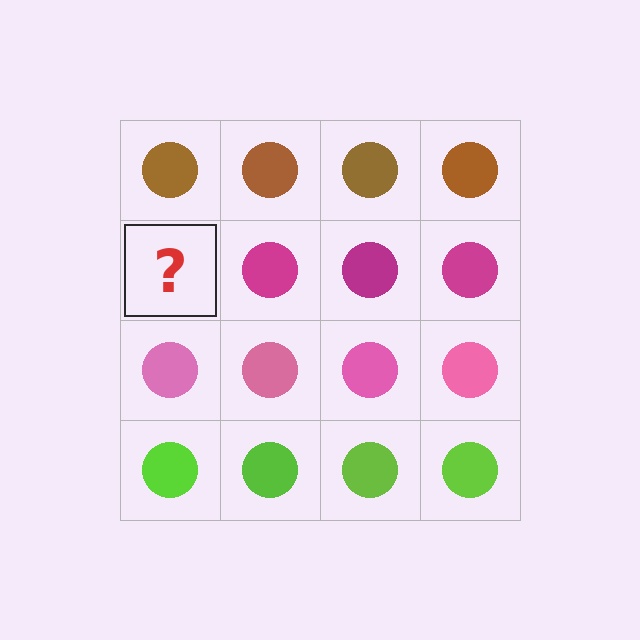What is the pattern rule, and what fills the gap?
The rule is that each row has a consistent color. The gap should be filled with a magenta circle.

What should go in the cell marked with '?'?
The missing cell should contain a magenta circle.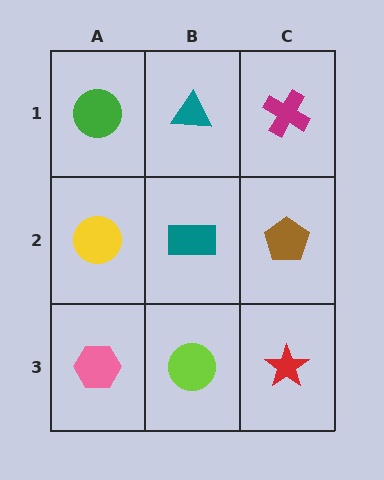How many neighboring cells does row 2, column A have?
3.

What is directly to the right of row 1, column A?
A teal triangle.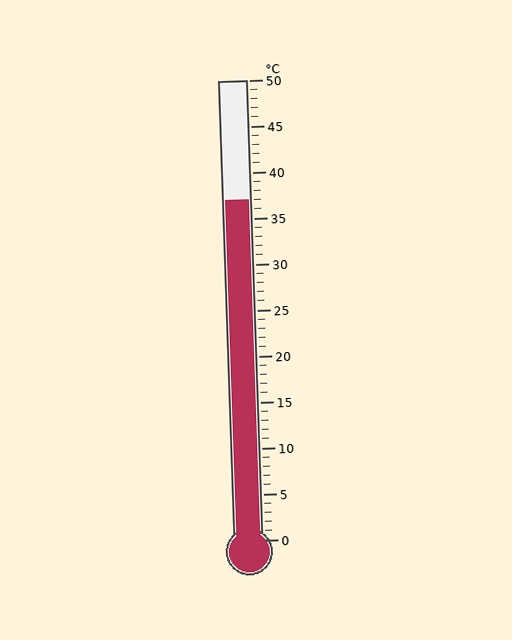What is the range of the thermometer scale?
The thermometer scale ranges from 0°C to 50°C.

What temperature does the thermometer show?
The thermometer shows approximately 37°C.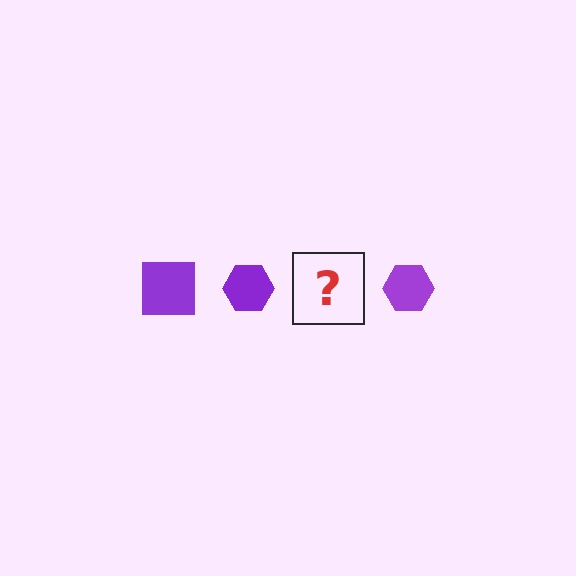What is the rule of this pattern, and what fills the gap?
The rule is that the pattern cycles through square, hexagon shapes in purple. The gap should be filled with a purple square.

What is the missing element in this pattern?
The missing element is a purple square.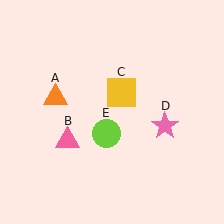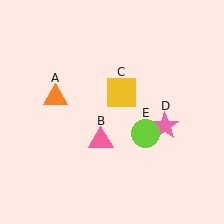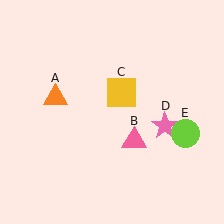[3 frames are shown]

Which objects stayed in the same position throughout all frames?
Orange triangle (object A) and yellow square (object C) and pink star (object D) remained stationary.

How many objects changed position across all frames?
2 objects changed position: pink triangle (object B), lime circle (object E).